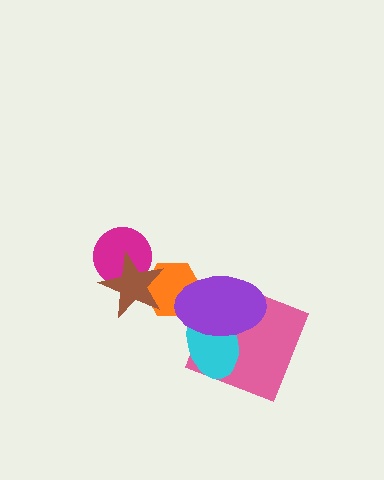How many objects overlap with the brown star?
2 objects overlap with the brown star.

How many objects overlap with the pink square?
2 objects overlap with the pink square.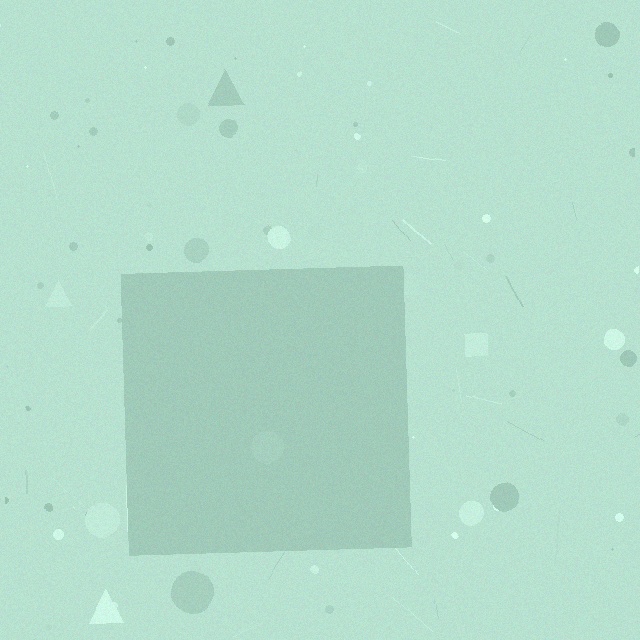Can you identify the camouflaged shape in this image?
The camouflaged shape is a square.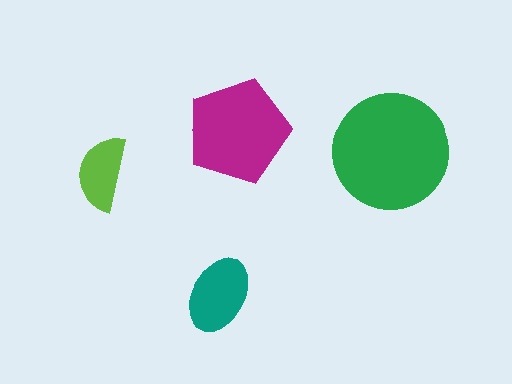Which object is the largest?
The green circle.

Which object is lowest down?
The teal ellipse is bottommost.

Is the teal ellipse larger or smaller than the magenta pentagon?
Smaller.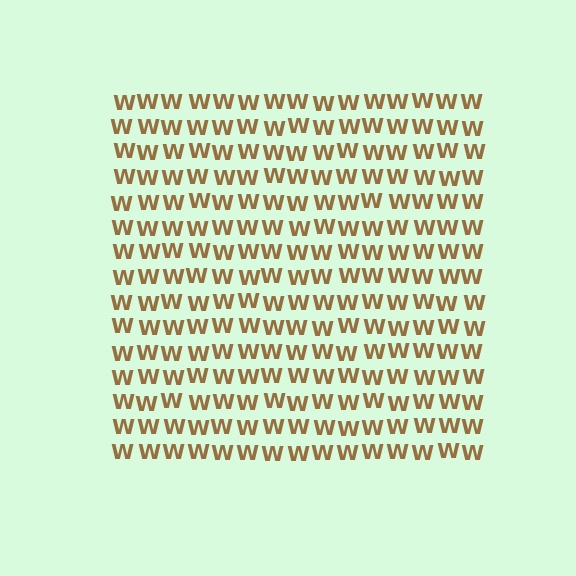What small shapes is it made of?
It is made of small letter W's.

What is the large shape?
The large shape is a square.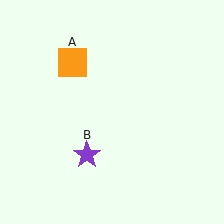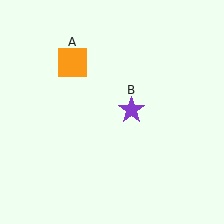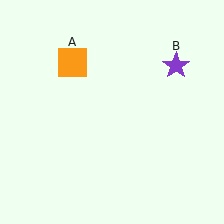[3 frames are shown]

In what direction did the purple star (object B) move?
The purple star (object B) moved up and to the right.